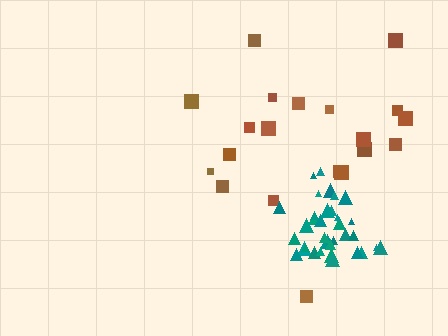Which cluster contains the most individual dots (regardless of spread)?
Teal (34).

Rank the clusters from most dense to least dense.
teal, brown.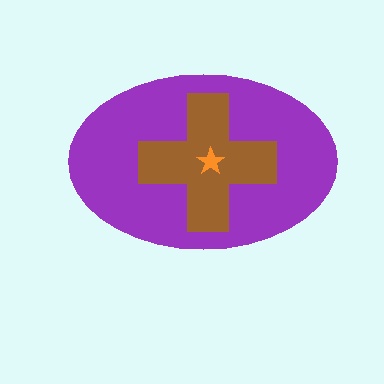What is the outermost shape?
The purple ellipse.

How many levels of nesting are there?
3.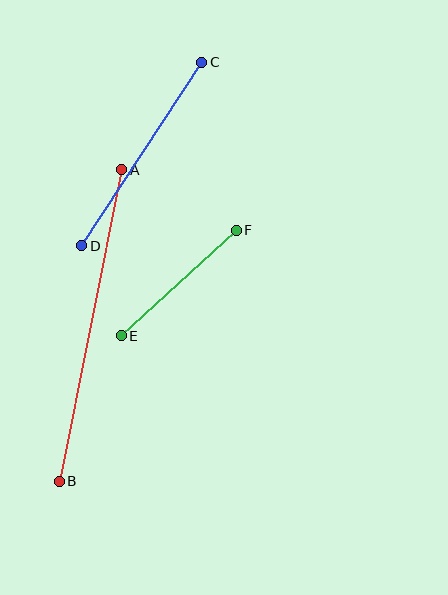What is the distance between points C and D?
The distance is approximately 219 pixels.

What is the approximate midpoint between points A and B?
The midpoint is at approximately (90, 325) pixels.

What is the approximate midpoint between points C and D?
The midpoint is at approximately (142, 154) pixels.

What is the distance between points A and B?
The distance is approximately 318 pixels.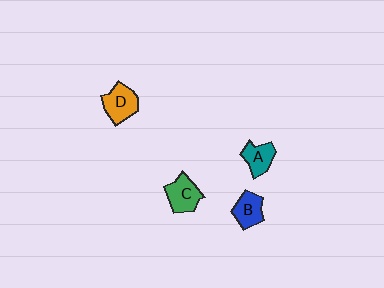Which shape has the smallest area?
Shape A (teal).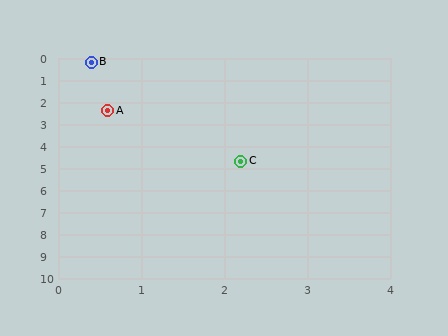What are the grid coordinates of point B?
Point B is at approximately (0.4, 0.2).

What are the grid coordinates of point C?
Point C is at approximately (2.2, 4.7).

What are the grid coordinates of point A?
Point A is at approximately (0.6, 2.4).